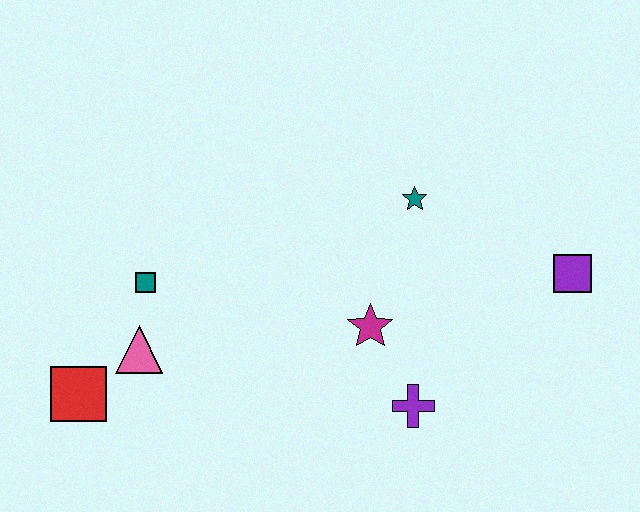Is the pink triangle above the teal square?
No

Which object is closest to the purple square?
The teal star is closest to the purple square.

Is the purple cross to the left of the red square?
No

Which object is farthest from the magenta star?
The red square is farthest from the magenta star.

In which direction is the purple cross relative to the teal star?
The purple cross is below the teal star.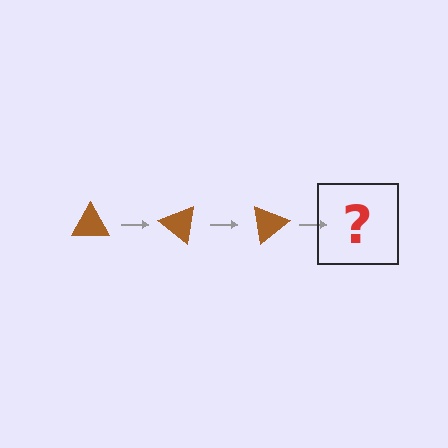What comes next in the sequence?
The next element should be a brown triangle rotated 120 degrees.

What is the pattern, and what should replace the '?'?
The pattern is that the triangle rotates 40 degrees each step. The '?' should be a brown triangle rotated 120 degrees.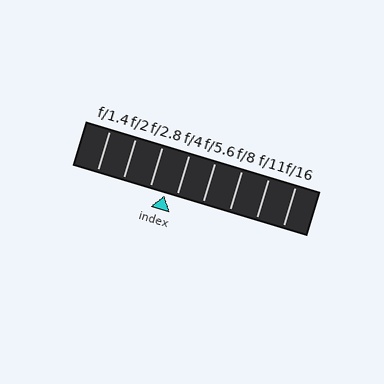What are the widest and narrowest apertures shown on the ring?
The widest aperture shown is f/1.4 and the narrowest is f/16.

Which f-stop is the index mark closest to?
The index mark is closest to f/4.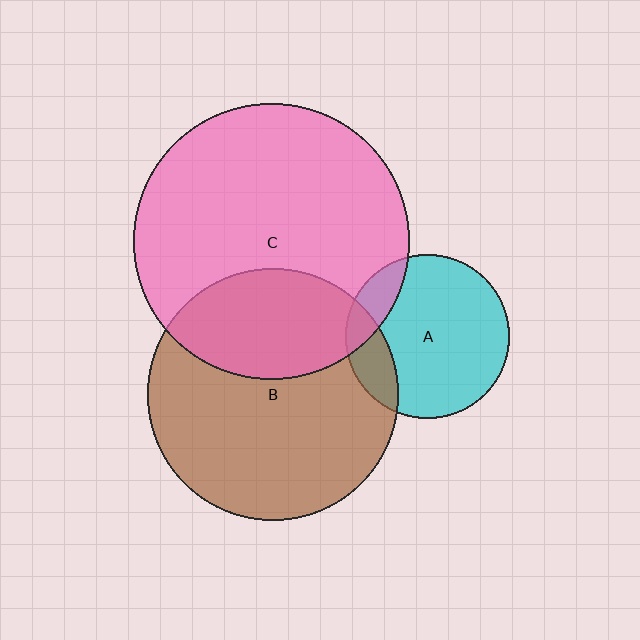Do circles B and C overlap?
Yes.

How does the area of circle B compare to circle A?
Approximately 2.4 times.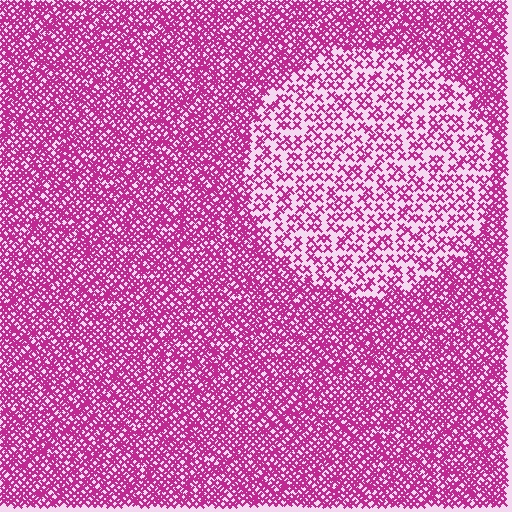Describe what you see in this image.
The image contains small magenta elements arranged at two different densities. A circle-shaped region is visible where the elements are less densely packed than the surrounding area.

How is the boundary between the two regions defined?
The boundary is defined by a change in element density (approximately 2.3x ratio). All elements are the same color, size, and shape.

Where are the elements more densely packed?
The elements are more densely packed outside the circle boundary.